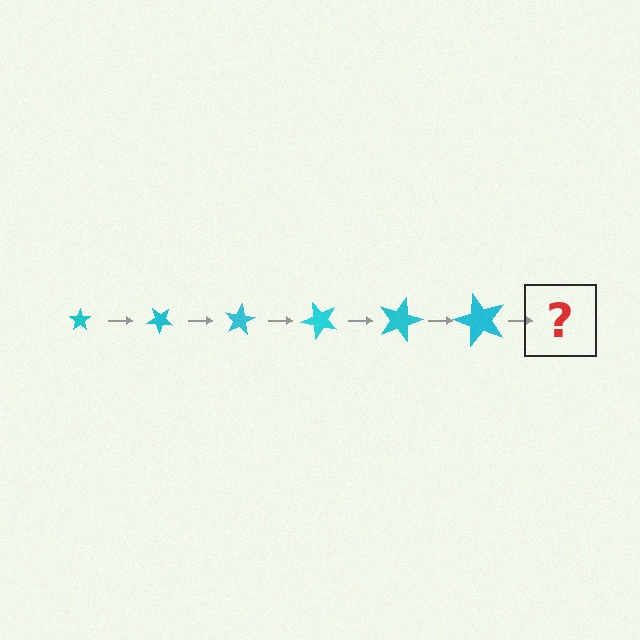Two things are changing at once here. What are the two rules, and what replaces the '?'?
The two rules are that the star grows larger each step and it rotates 40 degrees each step. The '?' should be a star, larger than the previous one and rotated 240 degrees from the start.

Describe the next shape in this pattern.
It should be a star, larger than the previous one and rotated 240 degrees from the start.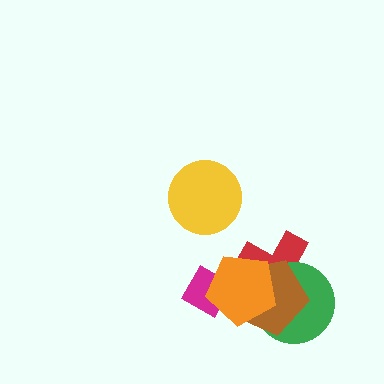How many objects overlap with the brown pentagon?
3 objects overlap with the brown pentagon.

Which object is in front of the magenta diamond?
The orange pentagon is in front of the magenta diamond.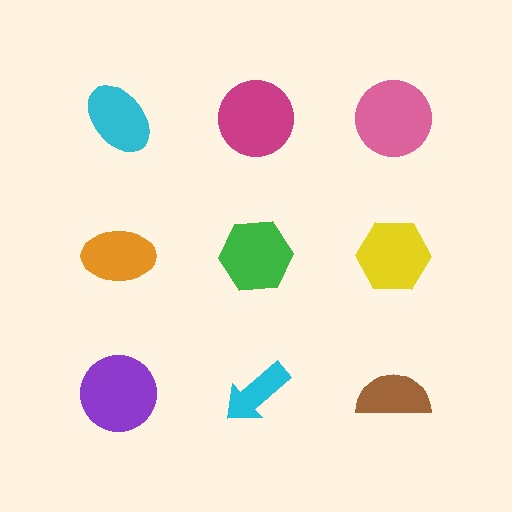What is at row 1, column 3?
A pink circle.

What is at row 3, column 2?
A cyan arrow.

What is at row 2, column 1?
An orange ellipse.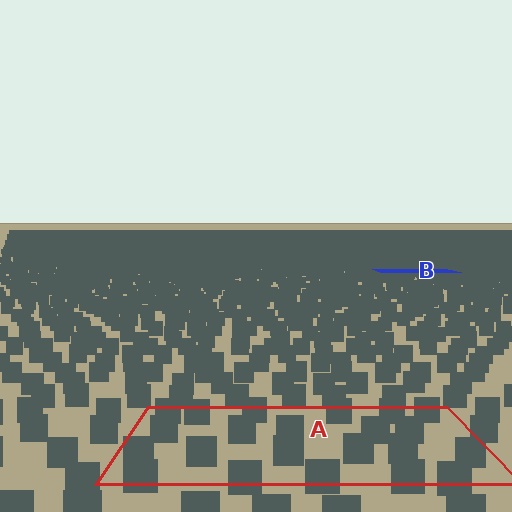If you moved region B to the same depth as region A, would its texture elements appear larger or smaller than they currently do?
They would appear larger. At a closer depth, the same texture elements are projected at a bigger on-screen size.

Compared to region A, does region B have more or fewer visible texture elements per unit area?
Region B has more texture elements per unit area — they are packed more densely because it is farther away.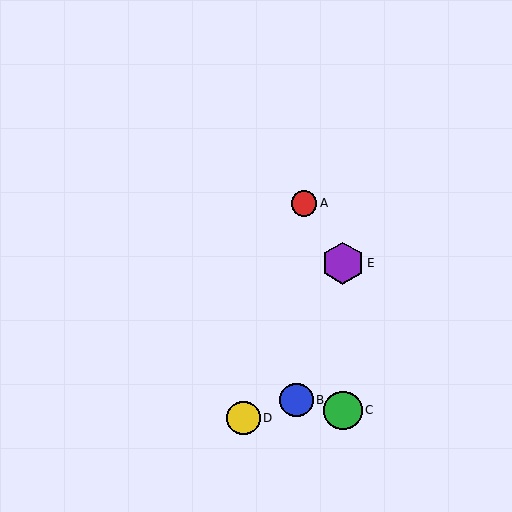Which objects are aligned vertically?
Objects C, E are aligned vertically.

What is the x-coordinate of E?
Object E is at x≈343.